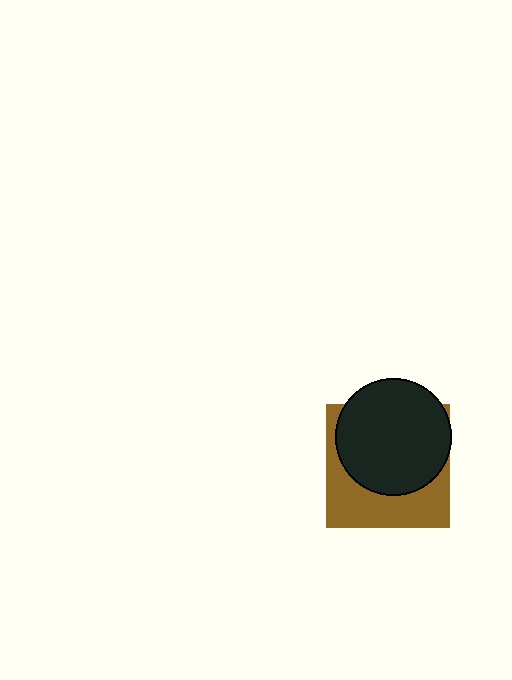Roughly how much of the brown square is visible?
A small part of it is visible (roughly 41%).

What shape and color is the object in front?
The object in front is a black circle.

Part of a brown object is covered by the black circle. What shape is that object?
It is a square.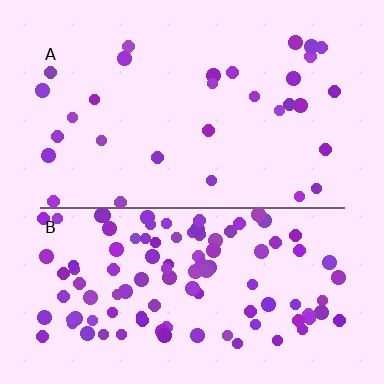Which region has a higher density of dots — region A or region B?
B (the bottom).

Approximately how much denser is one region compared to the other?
Approximately 3.5× — region B over region A.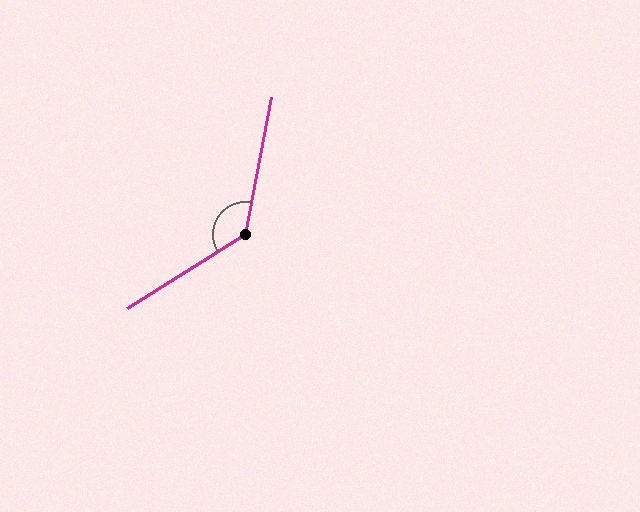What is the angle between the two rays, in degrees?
Approximately 133 degrees.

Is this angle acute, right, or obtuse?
It is obtuse.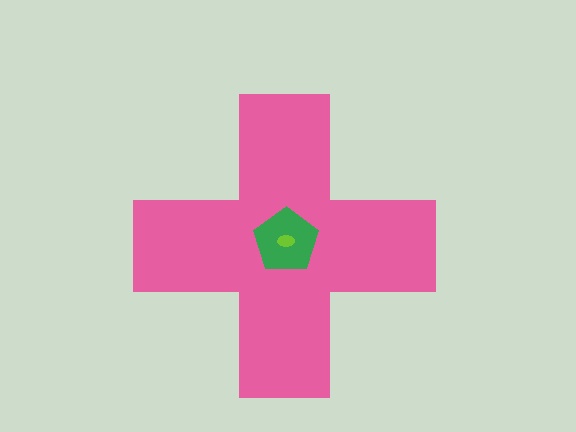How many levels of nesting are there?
3.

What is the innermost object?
The lime ellipse.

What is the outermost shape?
The pink cross.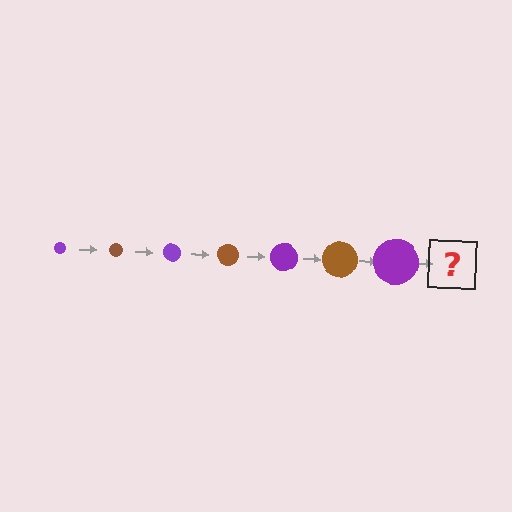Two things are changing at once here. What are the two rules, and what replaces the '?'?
The two rules are that the circle grows larger each step and the color cycles through purple and brown. The '?' should be a brown circle, larger than the previous one.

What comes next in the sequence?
The next element should be a brown circle, larger than the previous one.